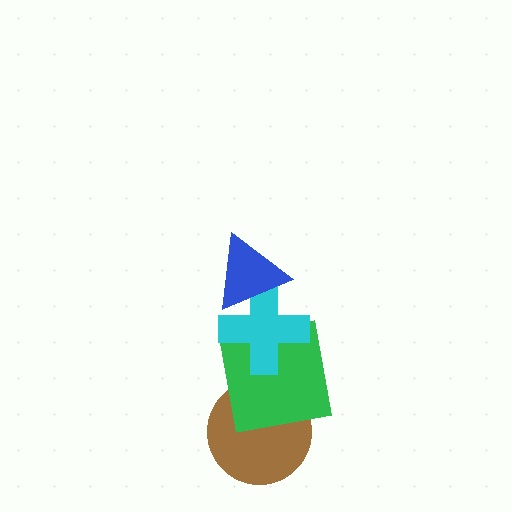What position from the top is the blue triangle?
The blue triangle is 1st from the top.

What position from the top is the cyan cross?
The cyan cross is 2nd from the top.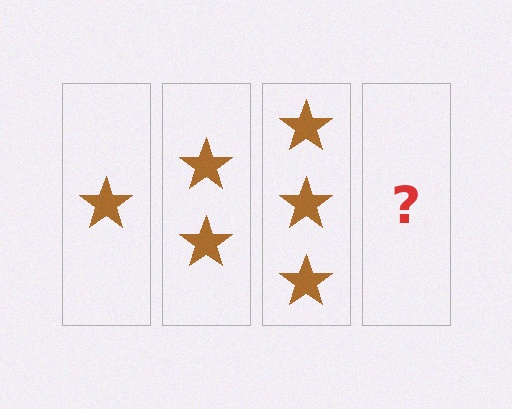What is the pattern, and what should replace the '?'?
The pattern is that each step adds one more star. The '?' should be 4 stars.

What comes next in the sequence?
The next element should be 4 stars.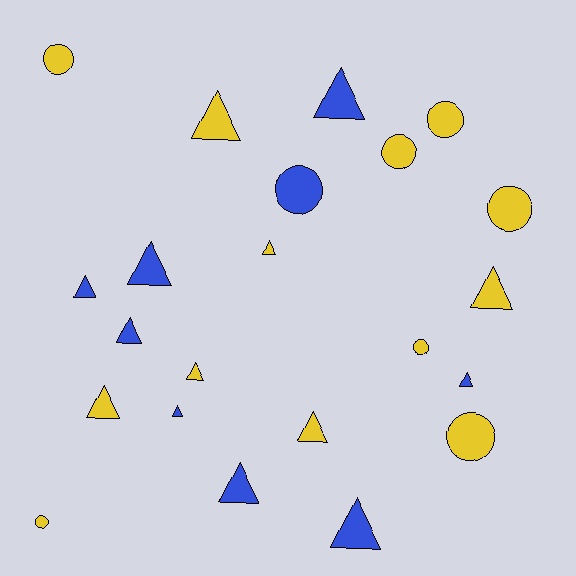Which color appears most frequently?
Yellow, with 13 objects.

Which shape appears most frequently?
Triangle, with 14 objects.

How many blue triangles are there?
There are 8 blue triangles.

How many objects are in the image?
There are 22 objects.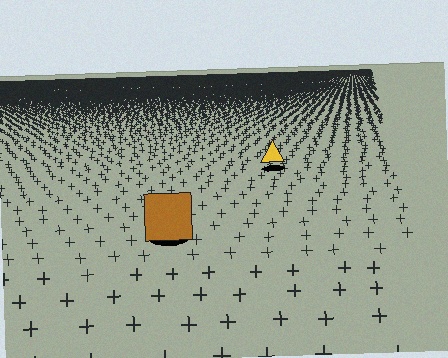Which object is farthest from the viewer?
The yellow triangle is farthest from the viewer. It appears smaller and the ground texture around it is denser.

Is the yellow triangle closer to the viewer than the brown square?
No. The brown square is closer — you can tell from the texture gradient: the ground texture is coarser near it.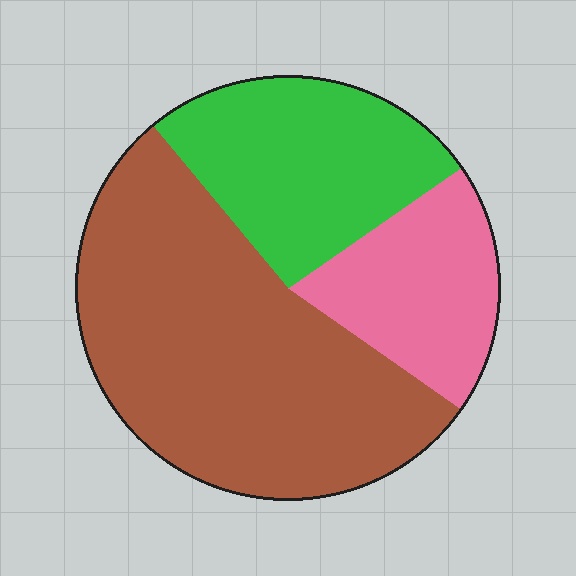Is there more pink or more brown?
Brown.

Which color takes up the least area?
Pink, at roughly 20%.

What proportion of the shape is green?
Green covers 26% of the shape.